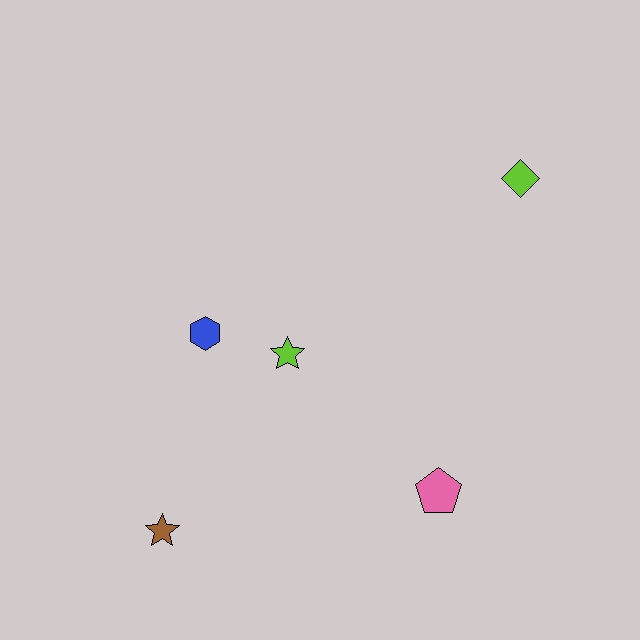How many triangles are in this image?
There are no triangles.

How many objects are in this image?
There are 5 objects.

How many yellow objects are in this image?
There are no yellow objects.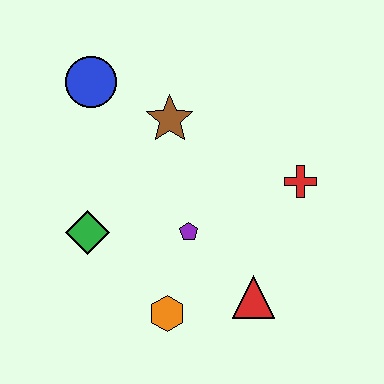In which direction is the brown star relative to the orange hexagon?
The brown star is above the orange hexagon.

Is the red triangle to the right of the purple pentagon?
Yes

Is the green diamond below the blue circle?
Yes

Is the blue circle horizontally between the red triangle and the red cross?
No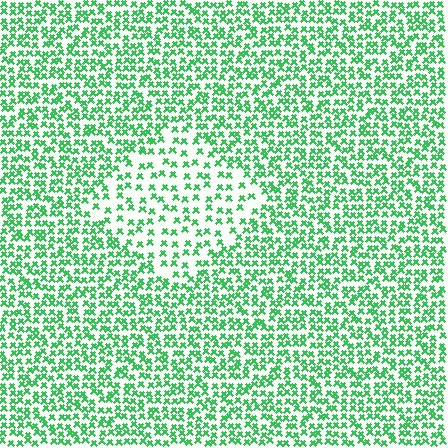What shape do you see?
I see a diamond.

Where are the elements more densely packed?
The elements are more densely packed outside the diamond boundary.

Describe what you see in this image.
The image contains small green elements arranged at two different densities. A diamond-shaped region is visible where the elements are less densely packed than the surrounding area.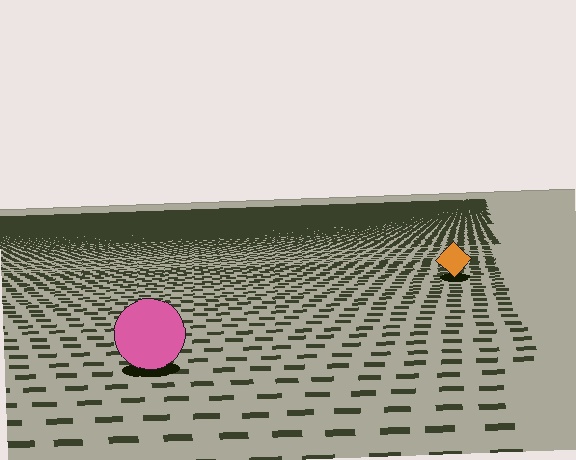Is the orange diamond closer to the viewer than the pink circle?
No. The pink circle is closer — you can tell from the texture gradient: the ground texture is coarser near it.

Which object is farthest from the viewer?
The orange diamond is farthest from the viewer. It appears smaller and the ground texture around it is denser.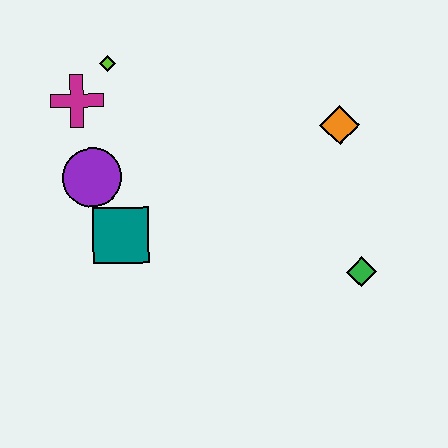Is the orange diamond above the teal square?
Yes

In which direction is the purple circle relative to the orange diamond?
The purple circle is to the left of the orange diamond.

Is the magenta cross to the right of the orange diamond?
No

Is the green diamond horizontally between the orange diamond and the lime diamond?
No